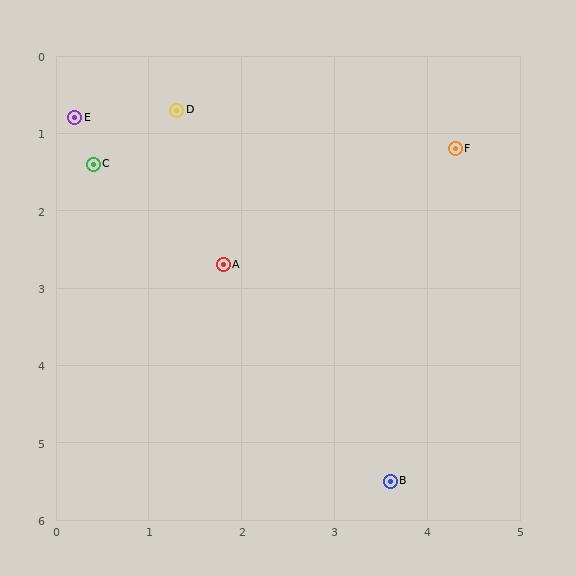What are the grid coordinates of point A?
Point A is at approximately (1.8, 2.7).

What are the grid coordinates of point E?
Point E is at approximately (0.2, 0.8).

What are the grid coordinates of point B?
Point B is at approximately (3.6, 5.5).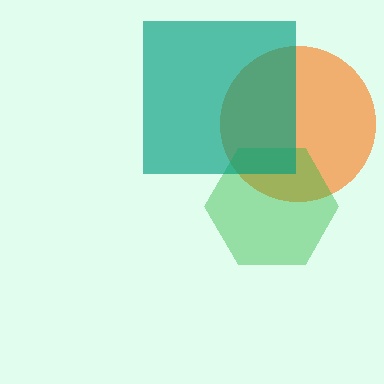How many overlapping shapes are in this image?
There are 3 overlapping shapes in the image.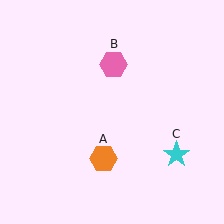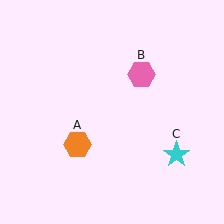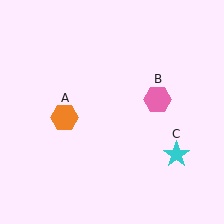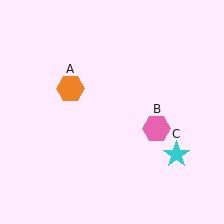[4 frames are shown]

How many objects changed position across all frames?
2 objects changed position: orange hexagon (object A), pink hexagon (object B).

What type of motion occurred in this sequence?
The orange hexagon (object A), pink hexagon (object B) rotated clockwise around the center of the scene.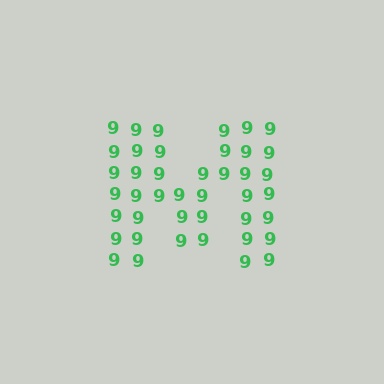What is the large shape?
The large shape is the letter M.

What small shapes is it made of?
It is made of small digit 9's.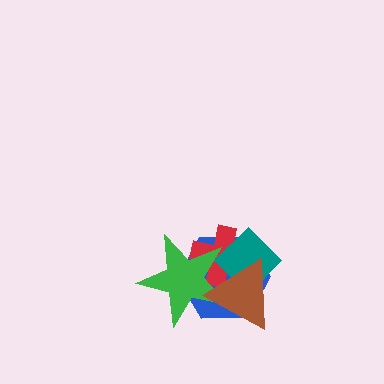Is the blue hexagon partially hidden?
Yes, it is partially covered by another shape.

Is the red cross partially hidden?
Yes, it is partially covered by another shape.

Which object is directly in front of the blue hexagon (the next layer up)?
The red cross is directly in front of the blue hexagon.